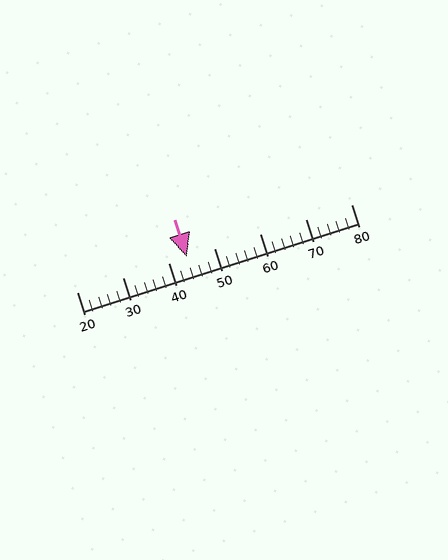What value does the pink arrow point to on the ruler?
The pink arrow points to approximately 44.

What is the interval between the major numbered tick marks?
The major tick marks are spaced 10 units apart.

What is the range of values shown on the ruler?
The ruler shows values from 20 to 80.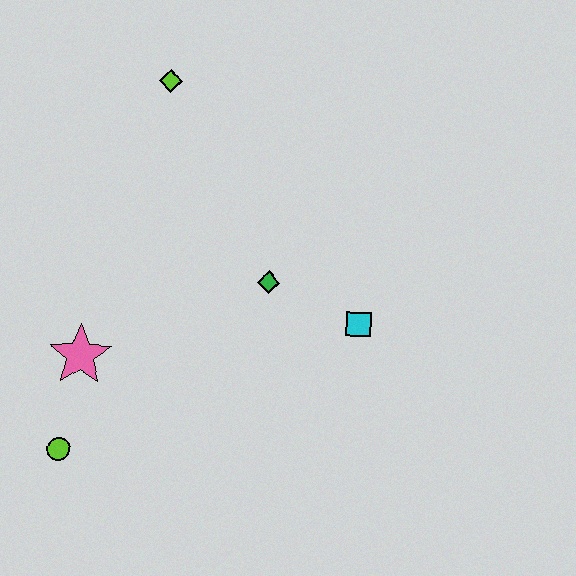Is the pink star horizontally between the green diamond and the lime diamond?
No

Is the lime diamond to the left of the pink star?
No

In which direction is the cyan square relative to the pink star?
The cyan square is to the right of the pink star.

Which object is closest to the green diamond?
The cyan square is closest to the green diamond.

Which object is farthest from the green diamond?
The lime circle is farthest from the green diamond.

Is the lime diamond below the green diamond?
No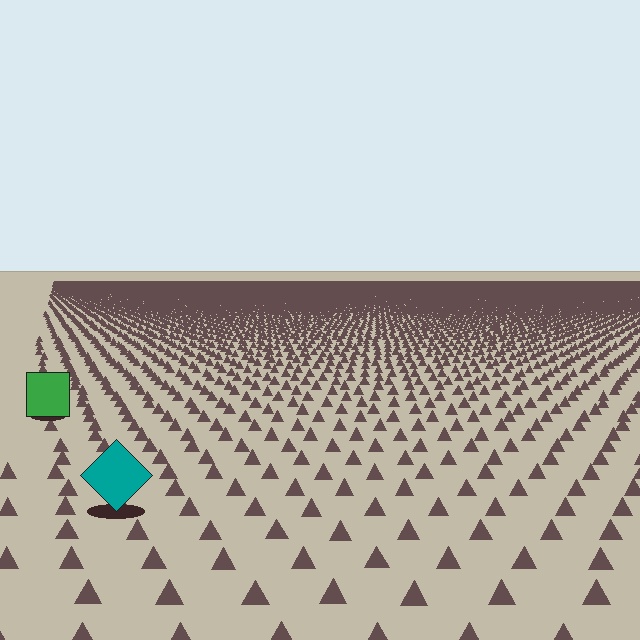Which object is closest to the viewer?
The teal diamond is closest. The texture marks near it are larger and more spread out.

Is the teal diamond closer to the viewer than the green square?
Yes. The teal diamond is closer — you can tell from the texture gradient: the ground texture is coarser near it.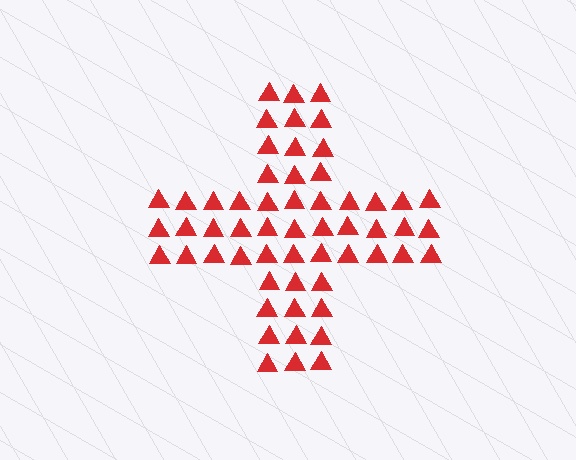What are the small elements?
The small elements are triangles.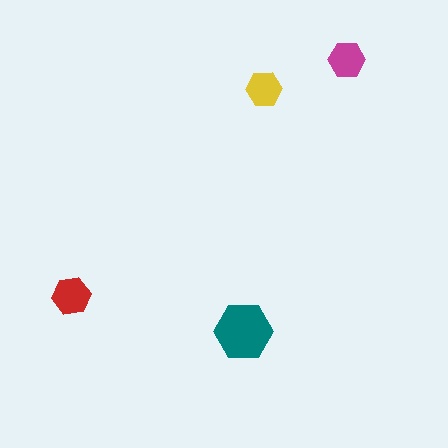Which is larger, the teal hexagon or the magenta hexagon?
The teal one.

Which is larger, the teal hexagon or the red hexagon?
The teal one.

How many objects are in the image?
There are 4 objects in the image.